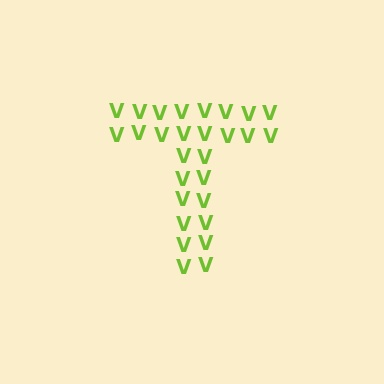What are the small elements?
The small elements are letter V's.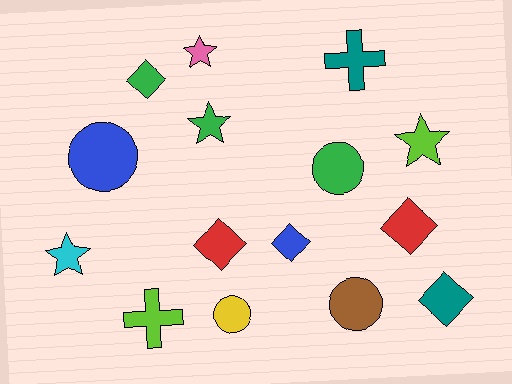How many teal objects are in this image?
There are 2 teal objects.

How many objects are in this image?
There are 15 objects.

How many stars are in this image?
There are 4 stars.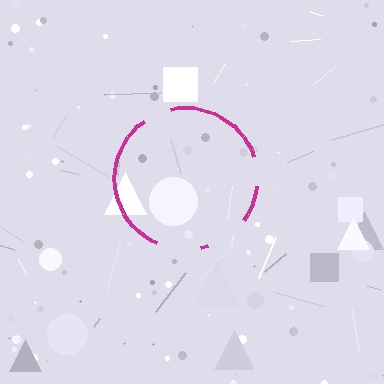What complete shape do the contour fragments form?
The contour fragments form a circle.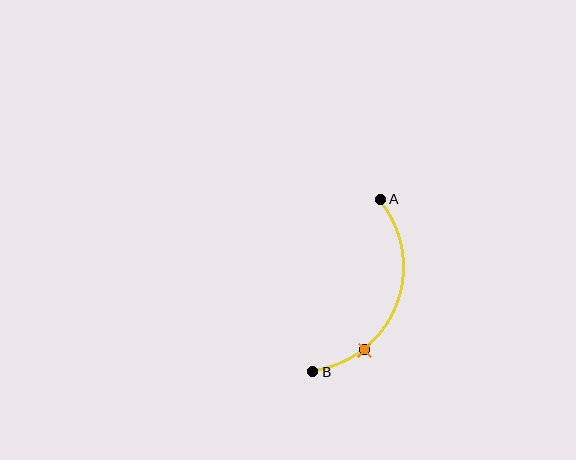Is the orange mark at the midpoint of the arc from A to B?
No. The orange mark lies on the arc but is closer to endpoint B. The arc midpoint would be at the point on the curve equidistant along the arc from both A and B.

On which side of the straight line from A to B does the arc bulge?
The arc bulges to the right of the straight line connecting A and B.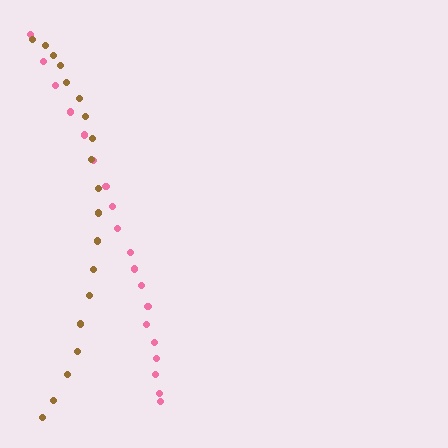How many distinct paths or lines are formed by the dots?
There are 2 distinct paths.